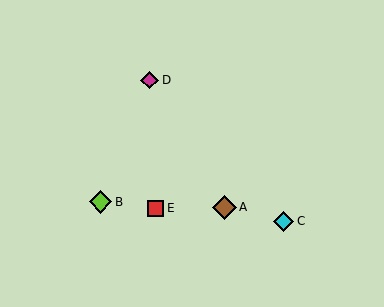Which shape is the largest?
The brown diamond (labeled A) is the largest.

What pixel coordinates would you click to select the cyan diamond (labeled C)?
Click at (284, 221) to select the cyan diamond C.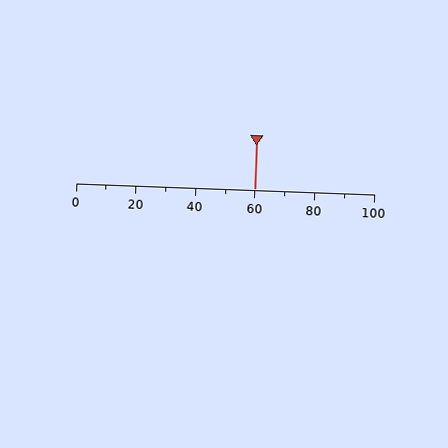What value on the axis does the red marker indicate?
The marker indicates approximately 60.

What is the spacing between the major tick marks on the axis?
The major ticks are spaced 20 apart.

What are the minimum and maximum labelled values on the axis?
The axis runs from 0 to 100.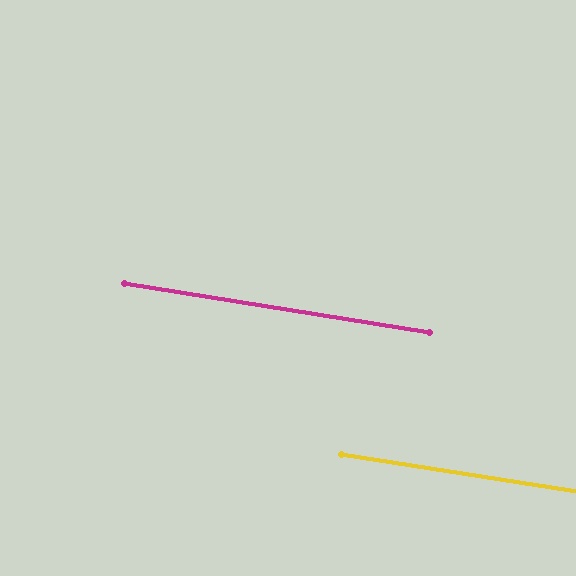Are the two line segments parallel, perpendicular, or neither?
Parallel — their directions differ by only 0.3°.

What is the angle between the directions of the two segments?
Approximately 0 degrees.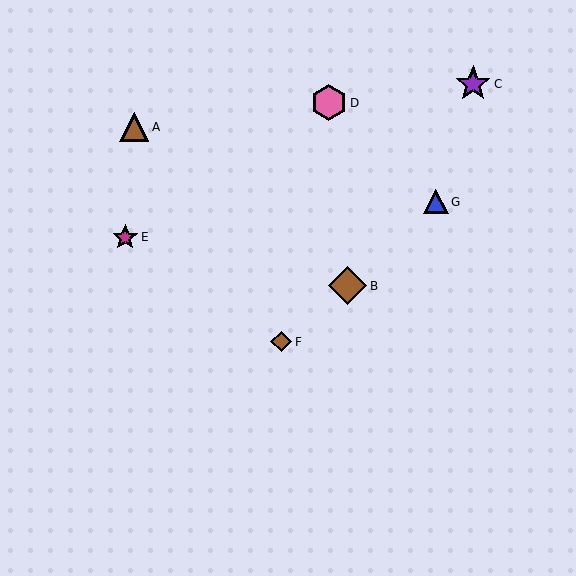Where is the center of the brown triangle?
The center of the brown triangle is at (134, 127).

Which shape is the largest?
The brown diamond (labeled B) is the largest.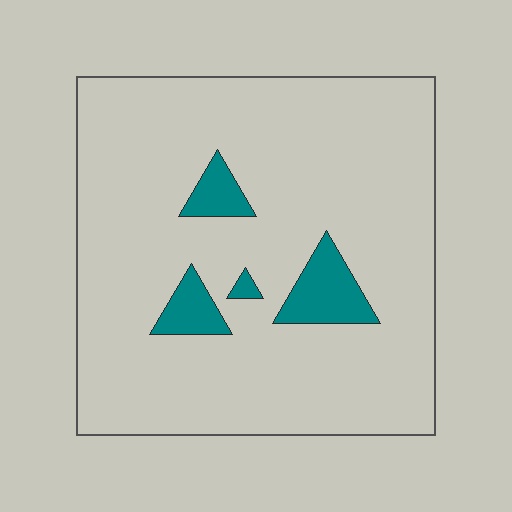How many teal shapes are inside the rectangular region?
4.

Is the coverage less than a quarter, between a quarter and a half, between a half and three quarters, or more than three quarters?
Less than a quarter.